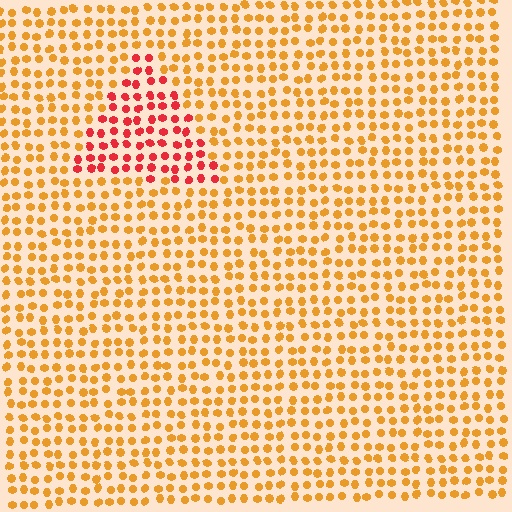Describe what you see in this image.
The image is filled with small orange elements in a uniform arrangement. A triangle-shaped region is visible where the elements are tinted to a slightly different hue, forming a subtle color boundary.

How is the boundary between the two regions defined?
The boundary is defined purely by a slight shift in hue (about 41 degrees). Spacing, size, and orientation are identical on both sides.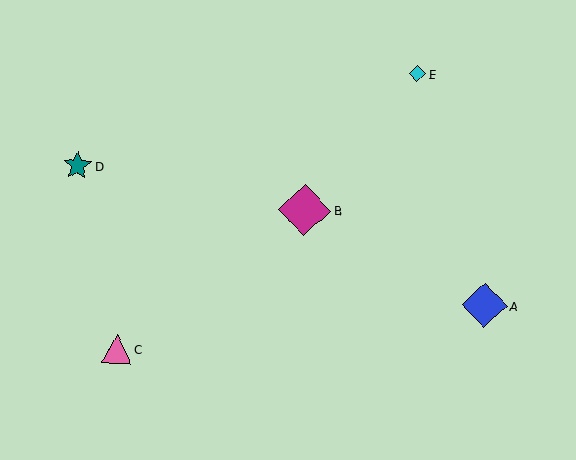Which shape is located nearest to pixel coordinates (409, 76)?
The cyan diamond (labeled E) at (417, 74) is nearest to that location.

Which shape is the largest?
The magenta diamond (labeled B) is the largest.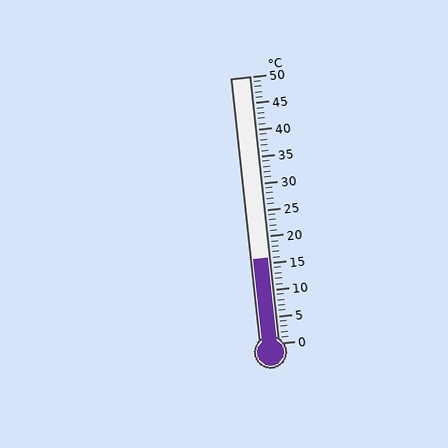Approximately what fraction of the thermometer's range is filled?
The thermometer is filled to approximately 30% of its range.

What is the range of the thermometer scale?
The thermometer scale ranges from 0°C to 50°C.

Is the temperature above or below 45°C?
The temperature is below 45°C.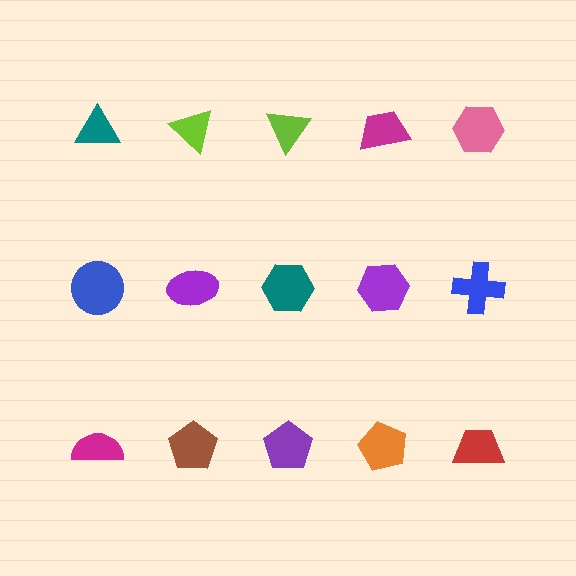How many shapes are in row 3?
5 shapes.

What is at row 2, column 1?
A blue circle.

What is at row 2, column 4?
A purple hexagon.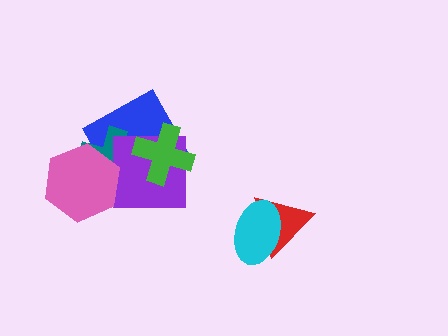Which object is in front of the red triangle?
The cyan ellipse is in front of the red triangle.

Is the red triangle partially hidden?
Yes, it is partially covered by another shape.